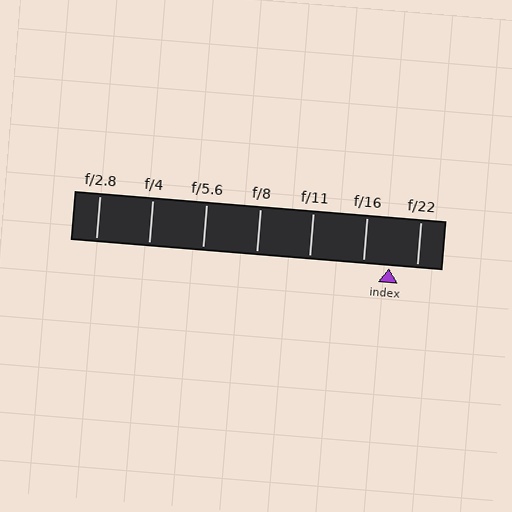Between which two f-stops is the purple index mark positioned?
The index mark is between f/16 and f/22.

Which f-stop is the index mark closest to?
The index mark is closest to f/16.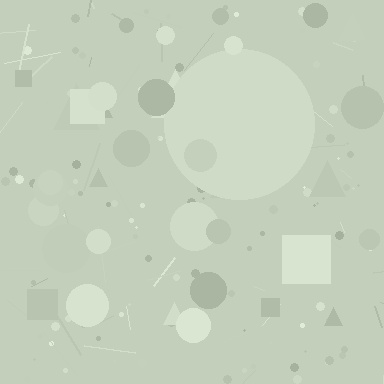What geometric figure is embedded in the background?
A circle is embedded in the background.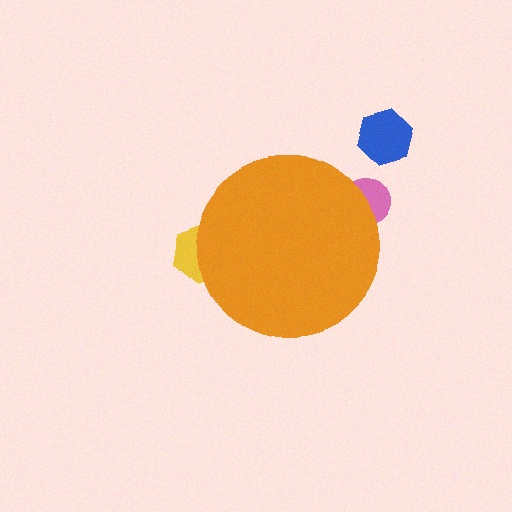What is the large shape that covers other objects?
An orange circle.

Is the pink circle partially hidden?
Yes, the pink circle is partially hidden behind the orange circle.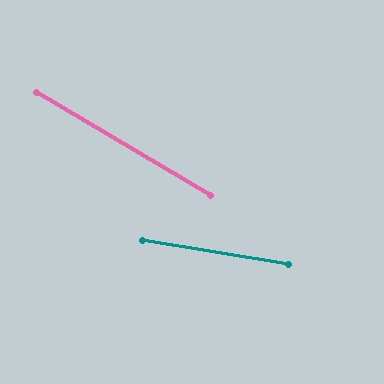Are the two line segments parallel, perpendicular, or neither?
Neither parallel nor perpendicular — they differ by about 21°.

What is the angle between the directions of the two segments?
Approximately 21 degrees.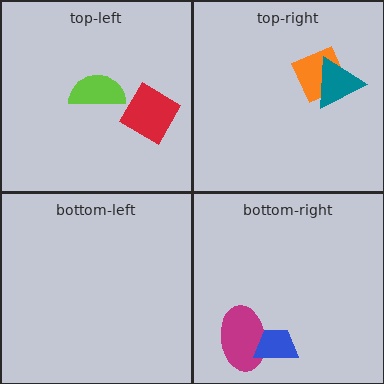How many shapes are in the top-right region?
2.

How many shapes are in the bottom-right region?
2.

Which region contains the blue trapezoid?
The bottom-right region.